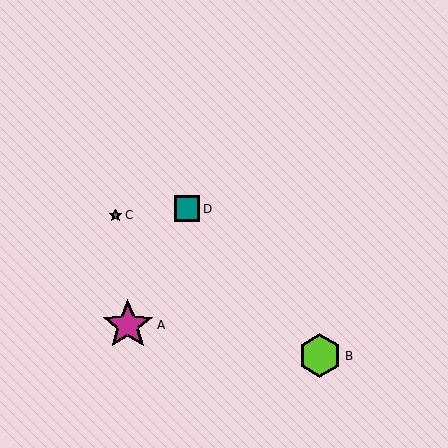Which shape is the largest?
The magenta star (labeled A) is the largest.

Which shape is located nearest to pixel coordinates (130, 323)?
The magenta star (labeled A) at (128, 325) is nearest to that location.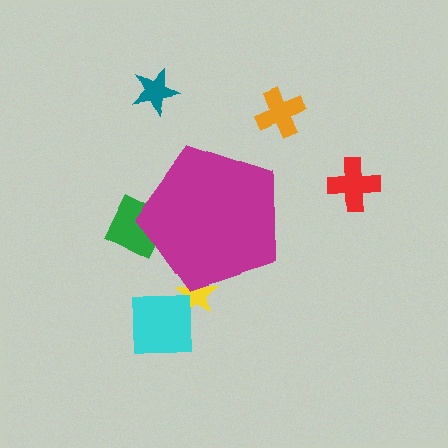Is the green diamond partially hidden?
Yes, the green diamond is partially hidden behind the magenta pentagon.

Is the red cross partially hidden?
No, the red cross is fully visible.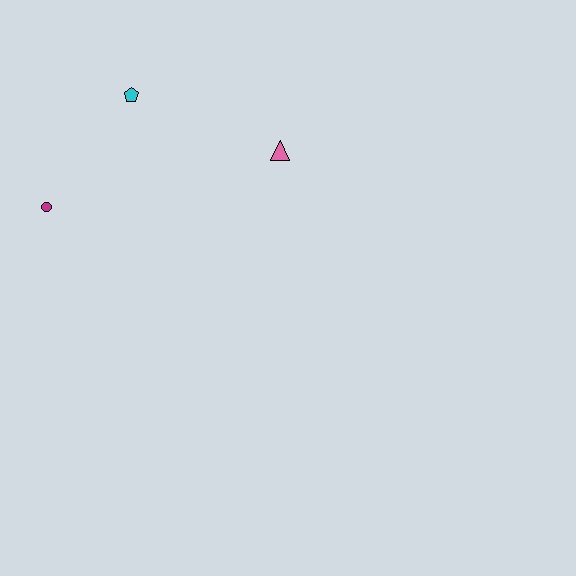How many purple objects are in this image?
There are no purple objects.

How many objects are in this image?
There are 3 objects.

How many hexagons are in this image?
There are no hexagons.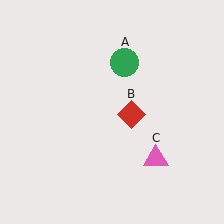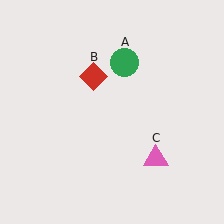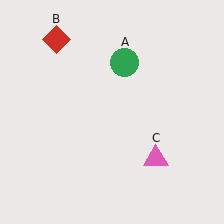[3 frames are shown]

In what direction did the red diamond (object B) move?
The red diamond (object B) moved up and to the left.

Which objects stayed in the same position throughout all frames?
Green circle (object A) and pink triangle (object C) remained stationary.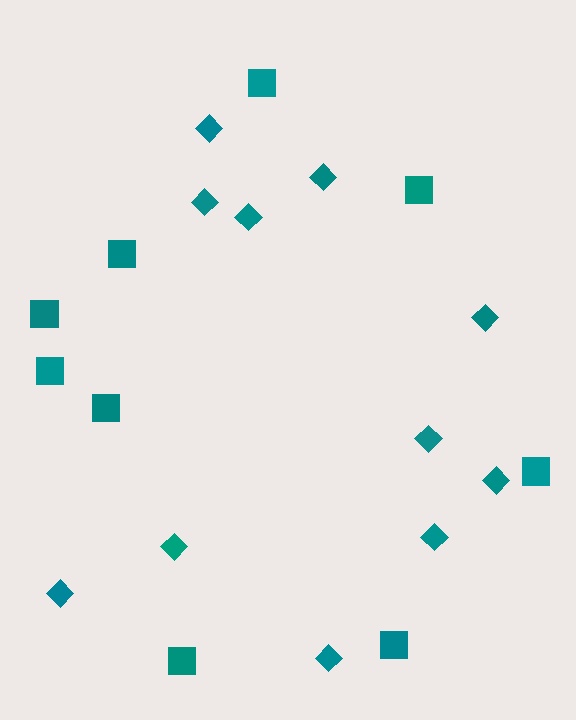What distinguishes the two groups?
There are 2 groups: one group of diamonds (11) and one group of squares (9).